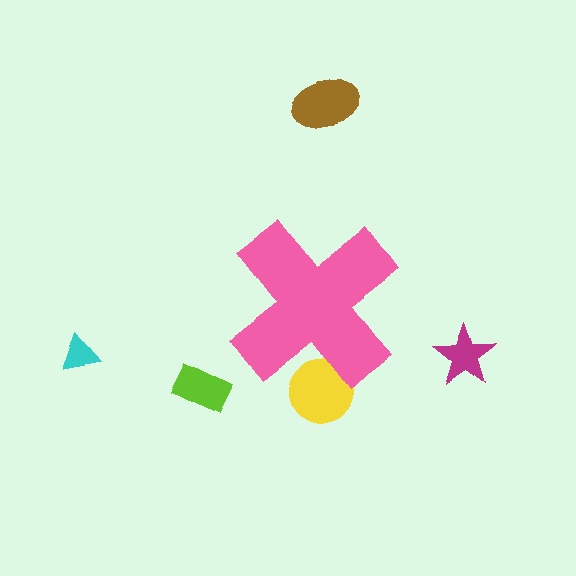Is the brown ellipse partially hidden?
No, the brown ellipse is fully visible.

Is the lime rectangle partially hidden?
No, the lime rectangle is fully visible.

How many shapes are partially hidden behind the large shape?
1 shape is partially hidden.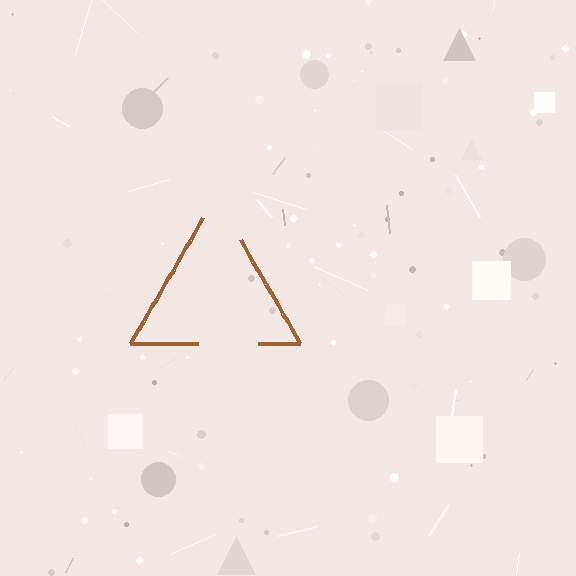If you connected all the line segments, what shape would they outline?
They would outline a triangle.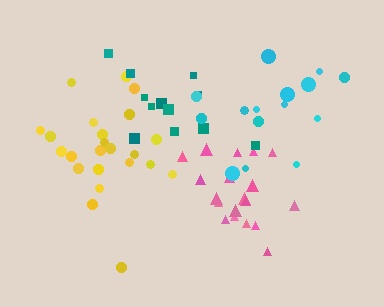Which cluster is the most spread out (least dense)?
Cyan.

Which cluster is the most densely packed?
Yellow.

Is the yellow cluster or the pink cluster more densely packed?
Yellow.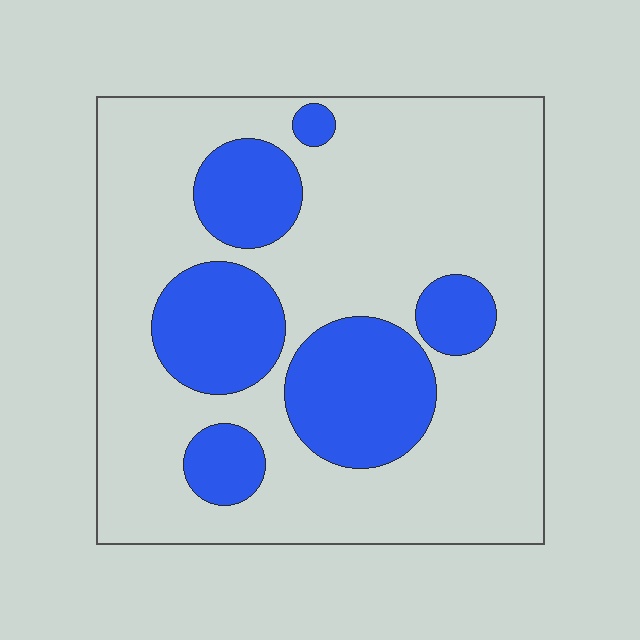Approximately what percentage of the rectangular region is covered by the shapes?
Approximately 25%.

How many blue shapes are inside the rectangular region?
6.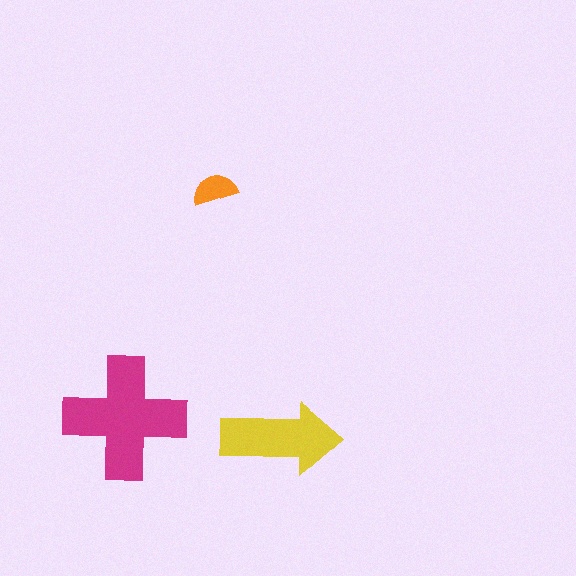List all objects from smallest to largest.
The orange semicircle, the yellow arrow, the magenta cross.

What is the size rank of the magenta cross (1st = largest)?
1st.